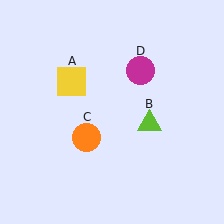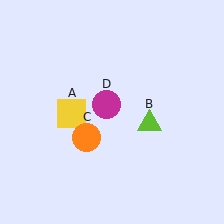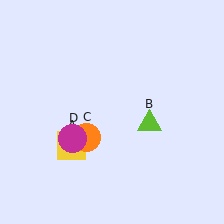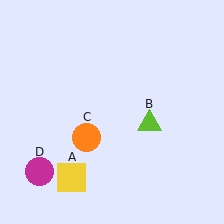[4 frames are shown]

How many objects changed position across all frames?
2 objects changed position: yellow square (object A), magenta circle (object D).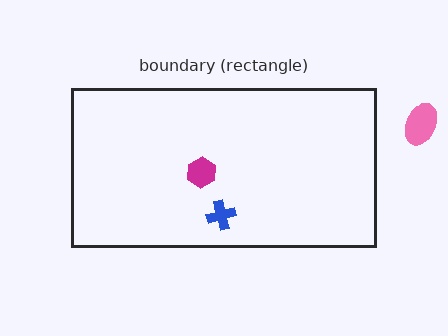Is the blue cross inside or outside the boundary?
Inside.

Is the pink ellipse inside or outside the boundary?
Outside.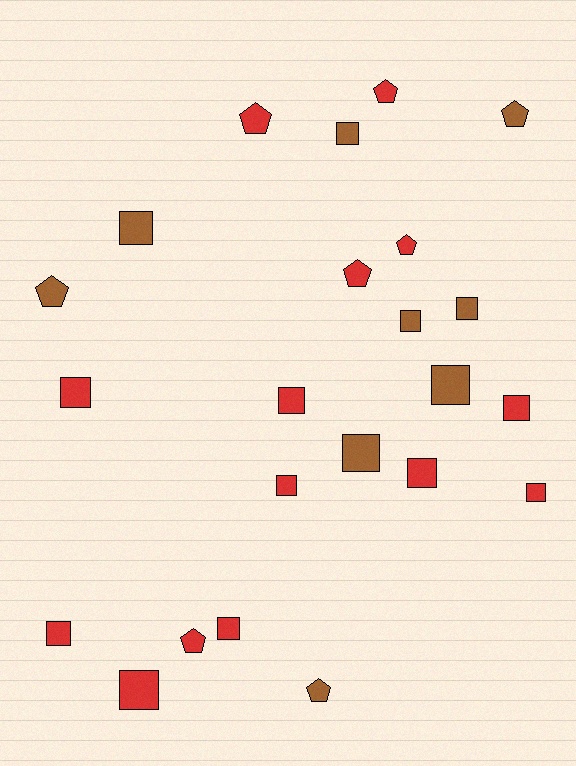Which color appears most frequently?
Red, with 14 objects.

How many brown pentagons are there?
There are 3 brown pentagons.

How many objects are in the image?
There are 23 objects.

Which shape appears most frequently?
Square, with 15 objects.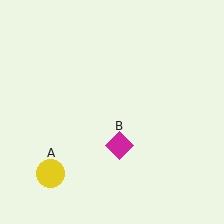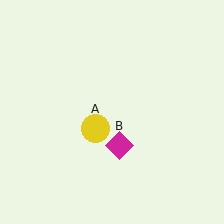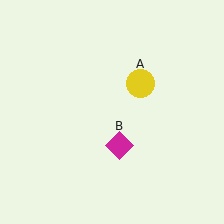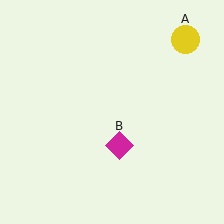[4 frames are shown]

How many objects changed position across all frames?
1 object changed position: yellow circle (object A).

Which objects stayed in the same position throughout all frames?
Magenta diamond (object B) remained stationary.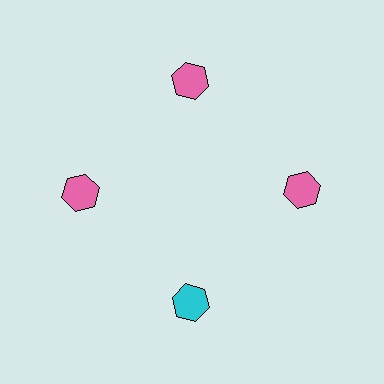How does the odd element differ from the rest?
It has a different color: cyan instead of pink.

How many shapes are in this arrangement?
There are 4 shapes arranged in a ring pattern.